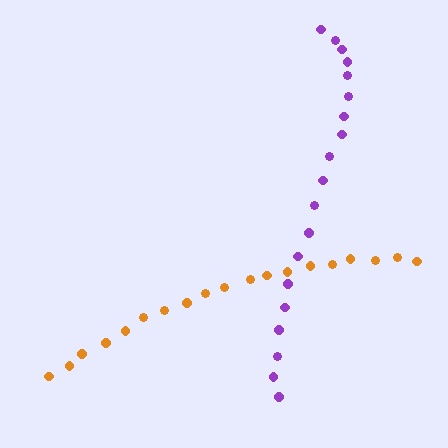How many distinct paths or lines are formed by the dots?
There are 2 distinct paths.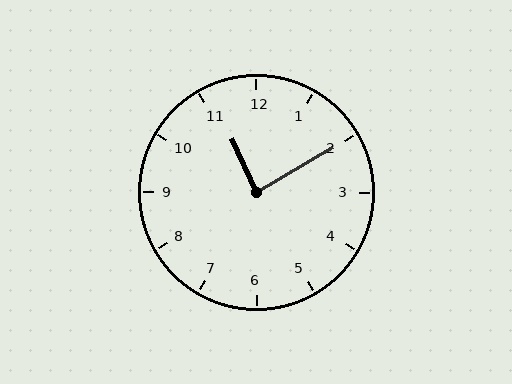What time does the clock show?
11:10.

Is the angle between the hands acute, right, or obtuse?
It is right.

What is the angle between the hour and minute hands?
Approximately 85 degrees.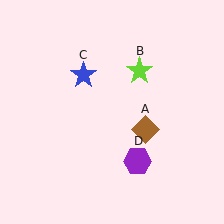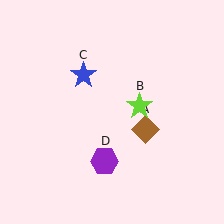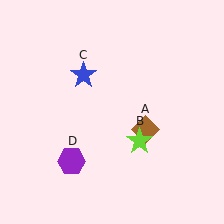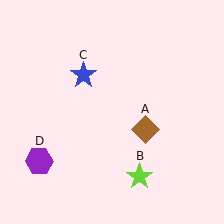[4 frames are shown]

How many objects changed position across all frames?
2 objects changed position: lime star (object B), purple hexagon (object D).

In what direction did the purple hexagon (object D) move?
The purple hexagon (object D) moved left.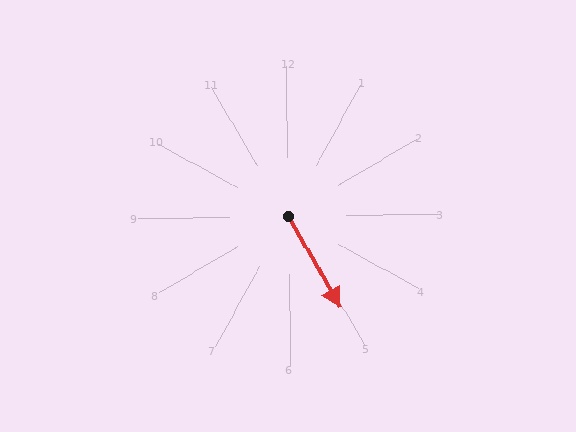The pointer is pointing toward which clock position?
Roughly 5 o'clock.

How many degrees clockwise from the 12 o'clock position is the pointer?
Approximately 151 degrees.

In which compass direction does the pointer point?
Southeast.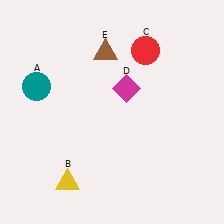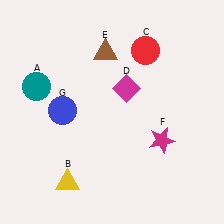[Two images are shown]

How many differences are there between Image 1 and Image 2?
There are 2 differences between the two images.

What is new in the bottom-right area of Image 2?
A magenta star (F) was added in the bottom-right area of Image 2.